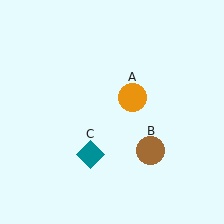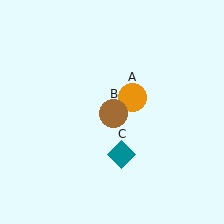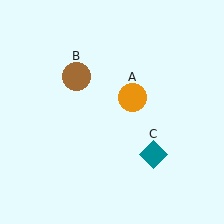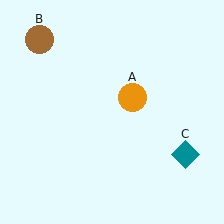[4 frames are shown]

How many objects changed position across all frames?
2 objects changed position: brown circle (object B), teal diamond (object C).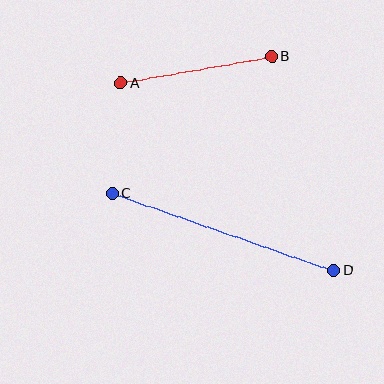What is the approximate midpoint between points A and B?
The midpoint is at approximately (196, 70) pixels.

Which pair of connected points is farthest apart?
Points C and D are farthest apart.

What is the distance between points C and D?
The distance is approximately 235 pixels.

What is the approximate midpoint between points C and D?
The midpoint is at approximately (223, 232) pixels.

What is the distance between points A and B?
The distance is approximately 153 pixels.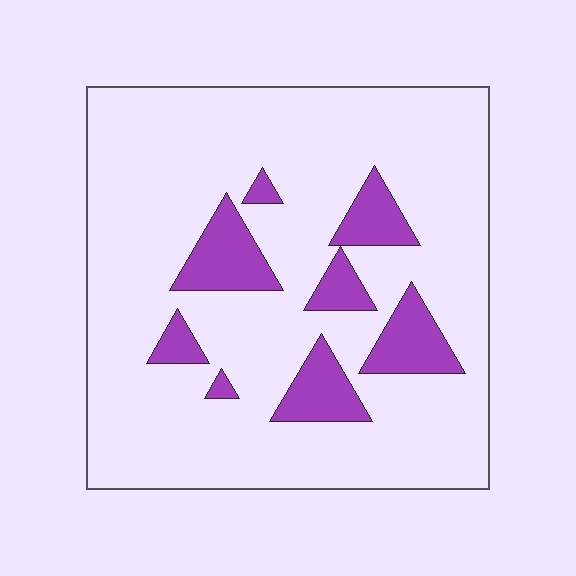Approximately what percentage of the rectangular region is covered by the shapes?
Approximately 15%.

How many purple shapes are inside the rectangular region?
8.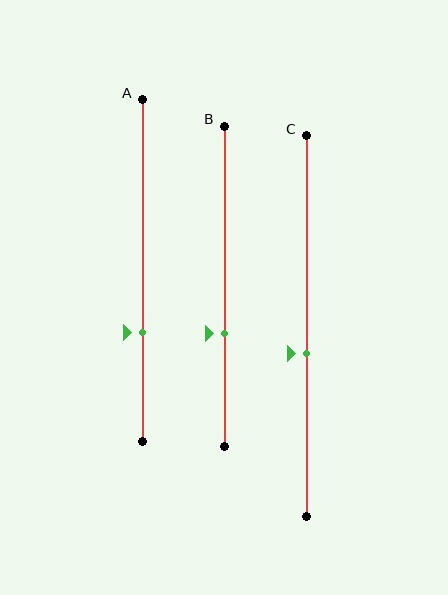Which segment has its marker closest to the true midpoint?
Segment C has its marker closest to the true midpoint.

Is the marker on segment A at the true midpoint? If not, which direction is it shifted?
No, the marker on segment A is shifted downward by about 18% of the segment length.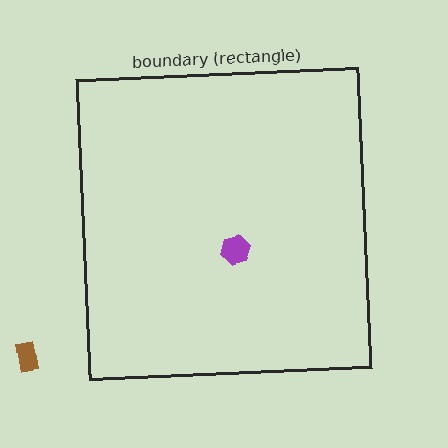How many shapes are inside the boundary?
1 inside, 1 outside.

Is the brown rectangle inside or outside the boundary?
Outside.